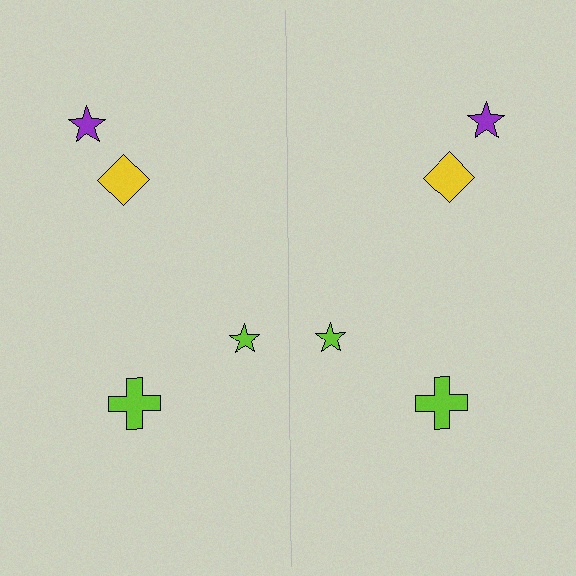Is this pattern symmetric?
Yes, this pattern has bilateral (reflection) symmetry.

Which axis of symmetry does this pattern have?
The pattern has a vertical axis of symmetry running through the center of the image.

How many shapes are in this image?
There are 8 shapes in this image.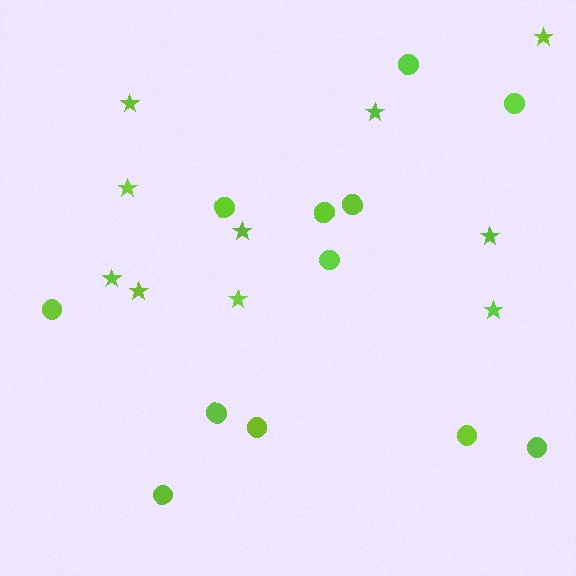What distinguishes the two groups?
There are 2 groups: one group of circles (12) and one group of stars (10).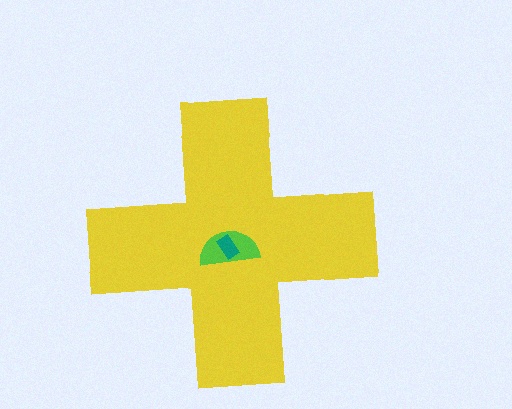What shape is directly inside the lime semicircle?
The teal rectangle.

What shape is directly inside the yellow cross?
The lime semicircle.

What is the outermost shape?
The yellow cross.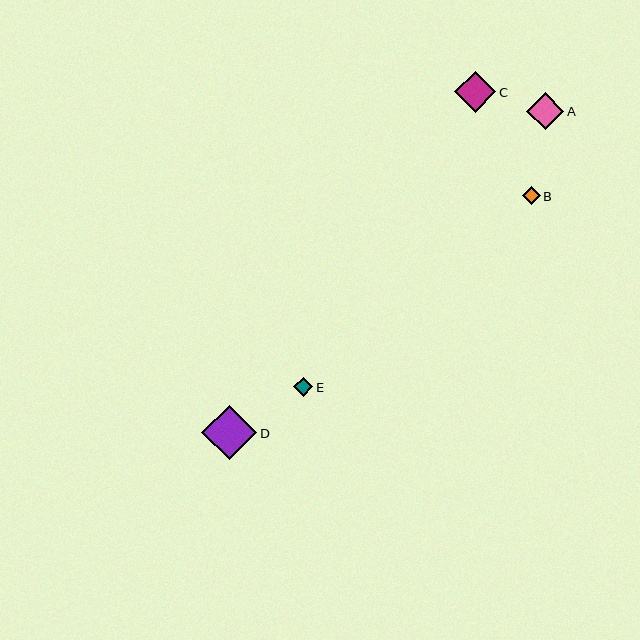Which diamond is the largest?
Diamond D is the largest with a size of approximately 55 pixels.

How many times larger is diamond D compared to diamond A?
Diamond D is approximately 1.5 times the size of diamond A.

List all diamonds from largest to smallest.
From largest to smallest: D, C, A, E, B.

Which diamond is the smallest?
Diamond B is the smallest with a size of approximately 18 pixels.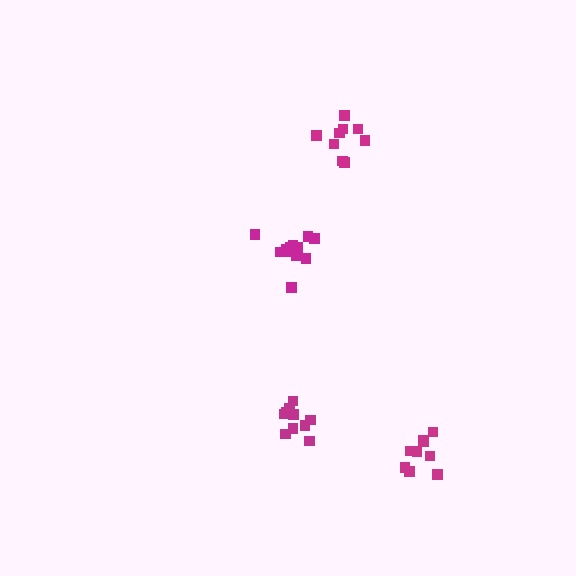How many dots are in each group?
Group 1: 10 dots, Group 2: 9 dots, Group 3: 9 dots, Group 4: 13 dots (41 total).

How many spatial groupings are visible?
There are 4 spatial groupings.